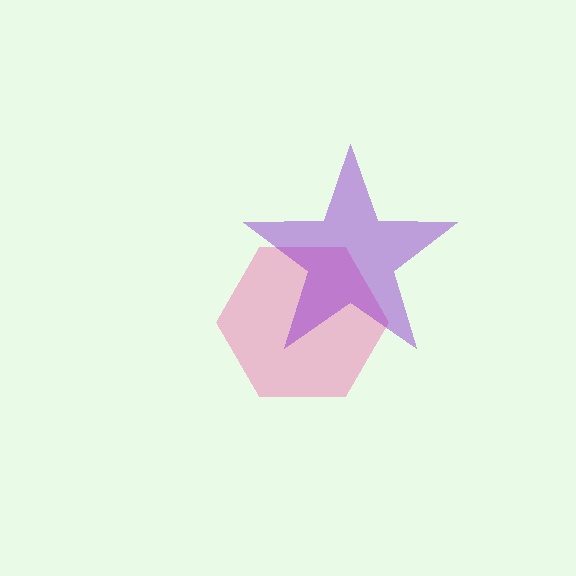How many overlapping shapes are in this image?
There are 2 overlapping shapes in the image.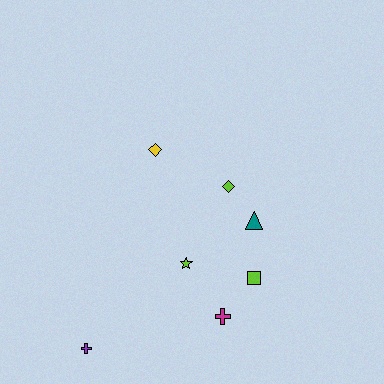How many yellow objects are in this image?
There is 1 yellow object.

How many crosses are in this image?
There are 2 crosses.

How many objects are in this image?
There are 7 objects.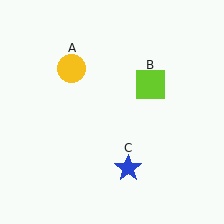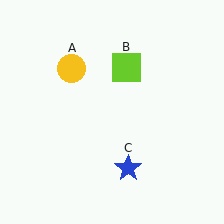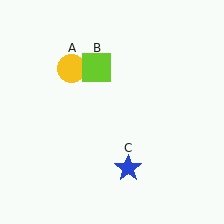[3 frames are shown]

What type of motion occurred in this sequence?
The lime square (object B) rotated counterclockwise around the center of the scene.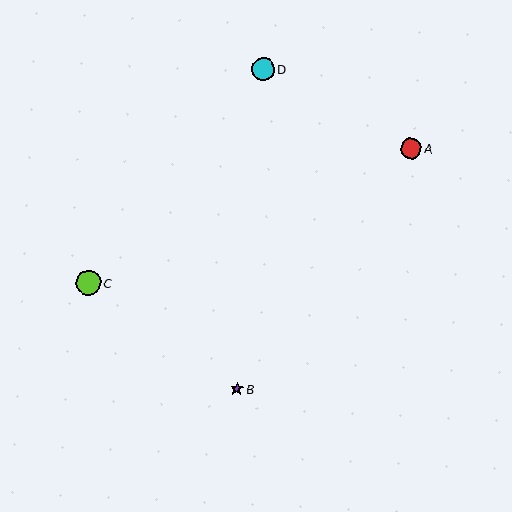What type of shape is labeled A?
Shape A is a red circle.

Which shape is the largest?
The lime circle (labeled C) is the largest.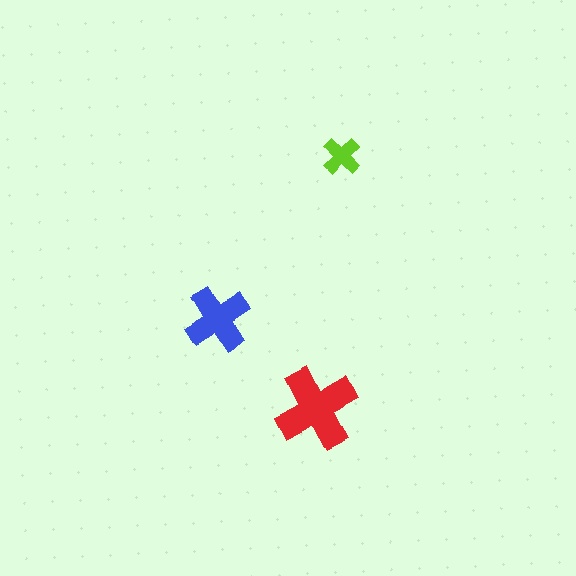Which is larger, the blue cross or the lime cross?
The blue one.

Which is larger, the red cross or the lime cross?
The red one.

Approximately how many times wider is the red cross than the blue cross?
About 1.5 times wider.